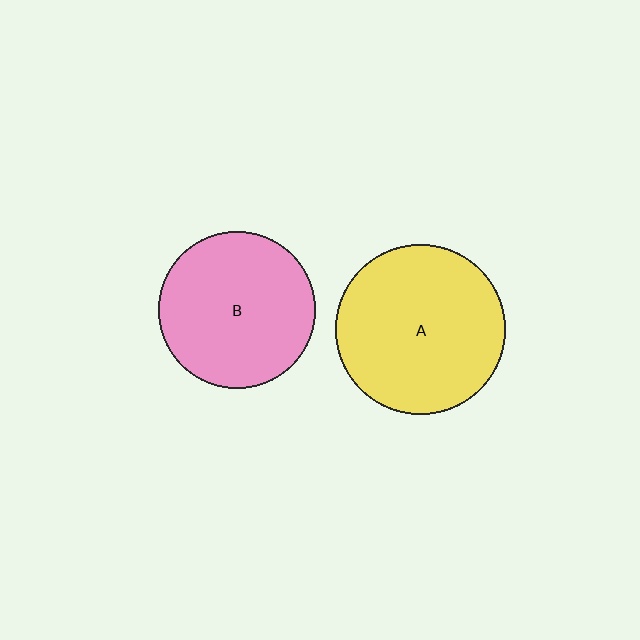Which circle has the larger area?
Circle A (yellow).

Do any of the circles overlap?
No, none of the circles overlap.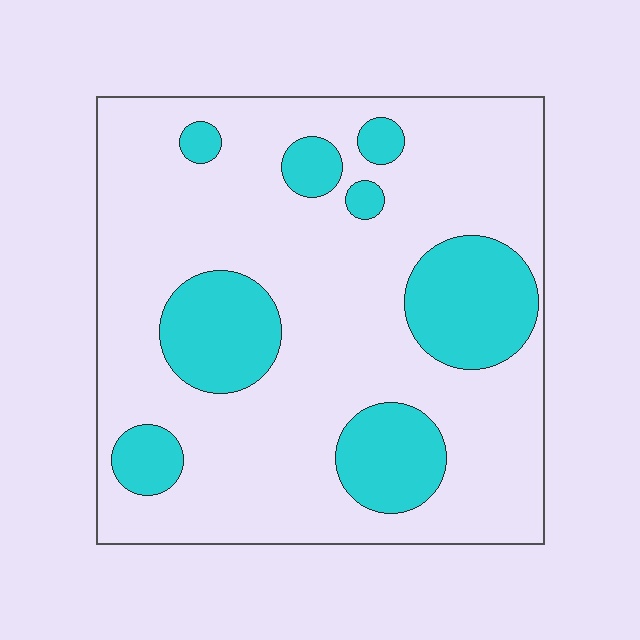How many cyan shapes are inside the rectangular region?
8.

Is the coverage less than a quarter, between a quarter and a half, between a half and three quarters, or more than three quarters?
Less than a quarter.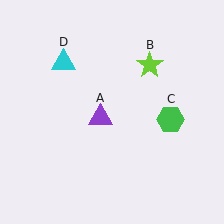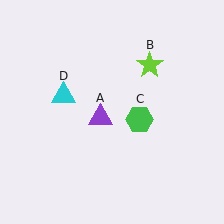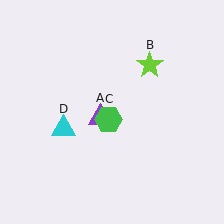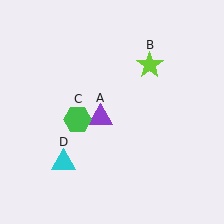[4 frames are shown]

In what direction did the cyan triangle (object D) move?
The cyan triangle (object D) moved down.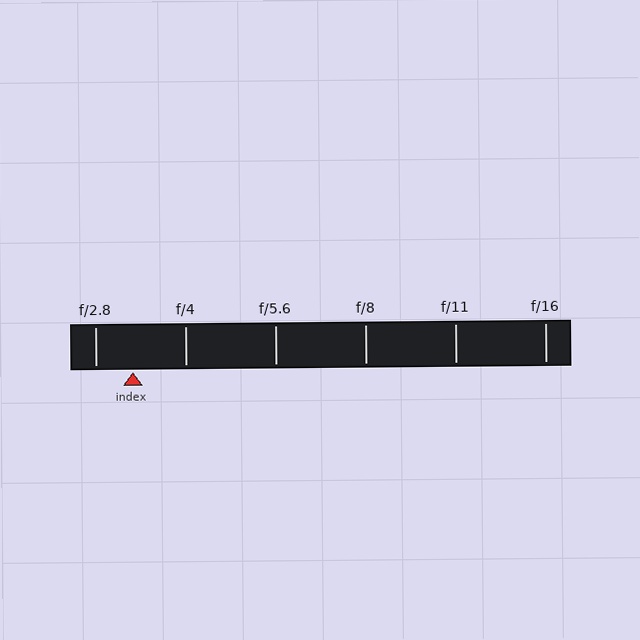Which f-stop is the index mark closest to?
The index mark is closest to f/2.8.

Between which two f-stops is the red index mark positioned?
The index mark is between f/2.8 and f/4.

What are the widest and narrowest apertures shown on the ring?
The widest aperture shown is f/2.8 and the narrowest is f/16.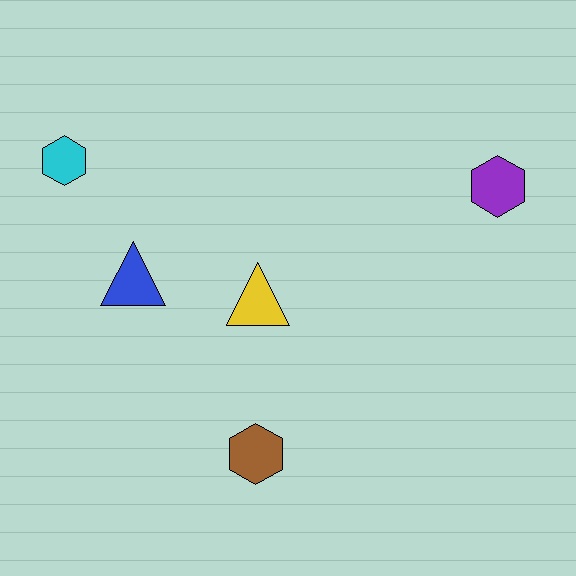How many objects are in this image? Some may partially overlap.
There are 5 objects.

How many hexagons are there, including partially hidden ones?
There are 3 hexagons.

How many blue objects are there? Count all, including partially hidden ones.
There is 1 blue object.